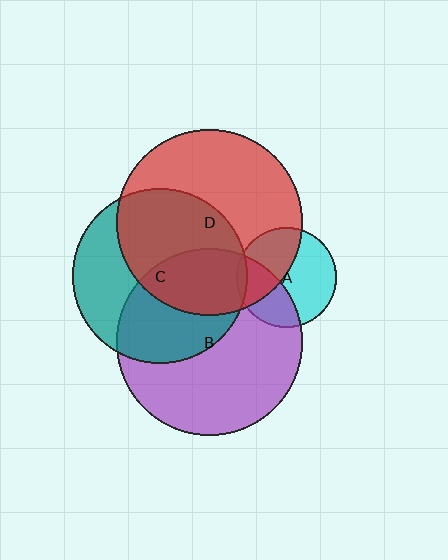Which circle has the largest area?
Circle B (purple).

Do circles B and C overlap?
Yes.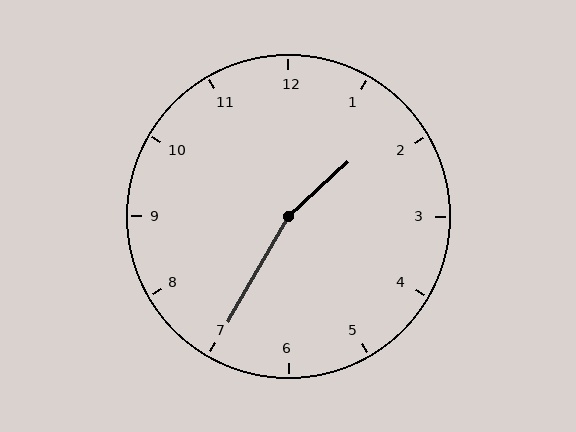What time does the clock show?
1:35.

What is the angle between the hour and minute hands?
Approximately 162 degrees.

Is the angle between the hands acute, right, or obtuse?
It is obtuse.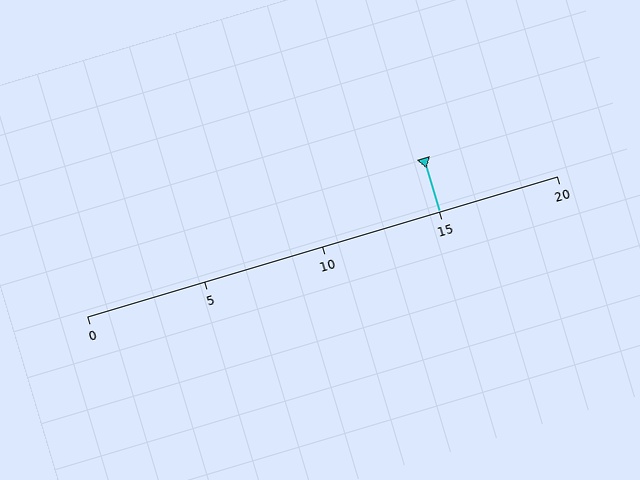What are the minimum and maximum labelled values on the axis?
The axis runs from 0 to 20.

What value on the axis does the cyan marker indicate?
The marker indicates approximately 15.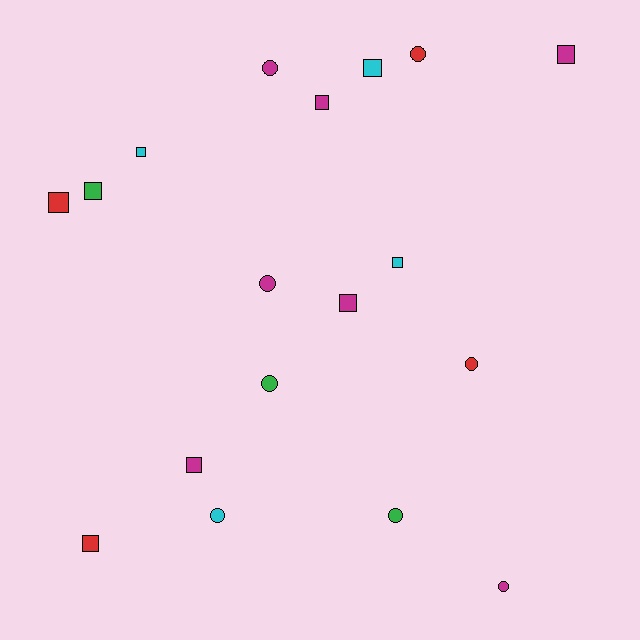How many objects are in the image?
There are 18 objects.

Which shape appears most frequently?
Square, with 10 objects.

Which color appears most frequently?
Magenta, with 7 objects.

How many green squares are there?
There is 1 green square.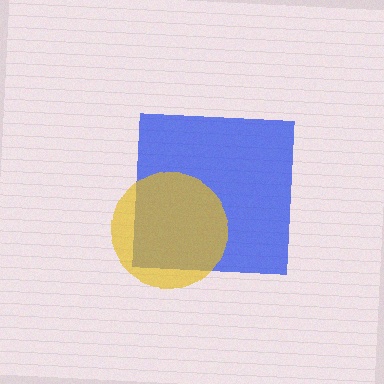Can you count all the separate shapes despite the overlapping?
Yes, there are 2 separate shapes.